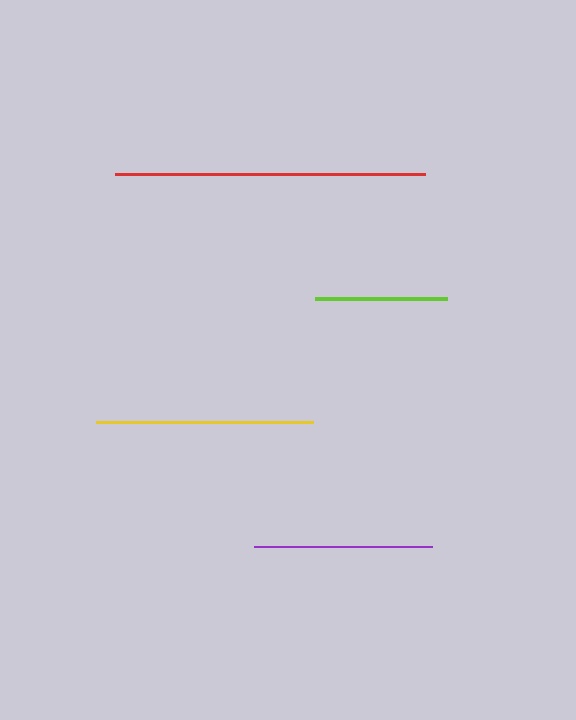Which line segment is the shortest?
The lime line is the shortest at approximately 133 pixels.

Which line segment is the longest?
The red line is the longest at approximately 310 pixels.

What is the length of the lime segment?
The lime segment is approximately 133 pixels long.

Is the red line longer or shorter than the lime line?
The red line is longer than the lime line.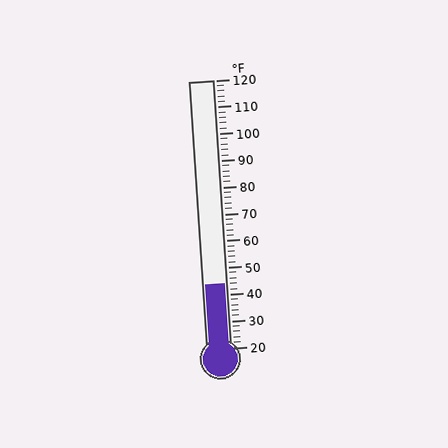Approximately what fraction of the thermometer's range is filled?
The thermometer is filled to approximately 25% of its range.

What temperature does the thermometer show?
The thermometer shows approximately 44°F.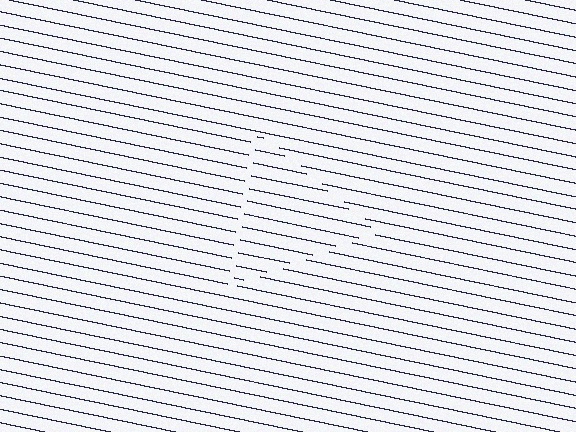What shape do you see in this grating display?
An illusory triangle. The interior of the shape contains the same grating, shifted by half a period — the contour is defined by the phase discontinuity where line-ends from the inner and outer gratings abut.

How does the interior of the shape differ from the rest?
The interior of the shape contains the same grating, shifted by half a period — the contour is defined by the phase discontinuity where line-ends from the inner and outer gratings abut.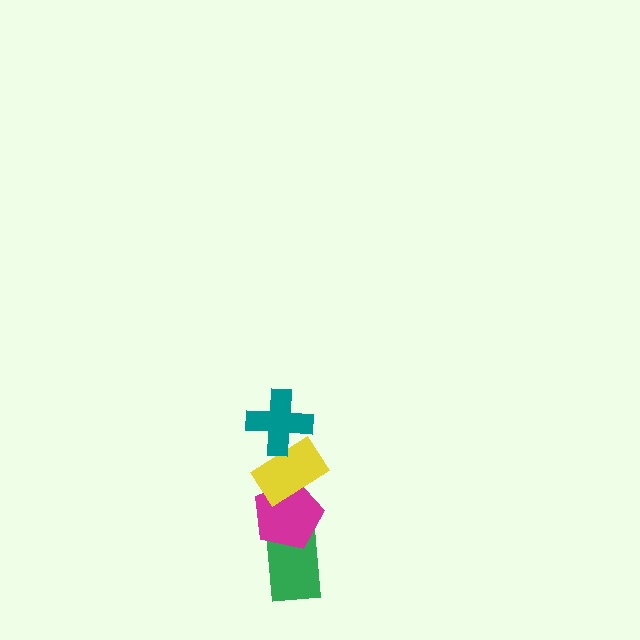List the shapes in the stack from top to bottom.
From top to bottom: the teal cross, the yellow rectangle, the magenta pentagon, the green rectangle.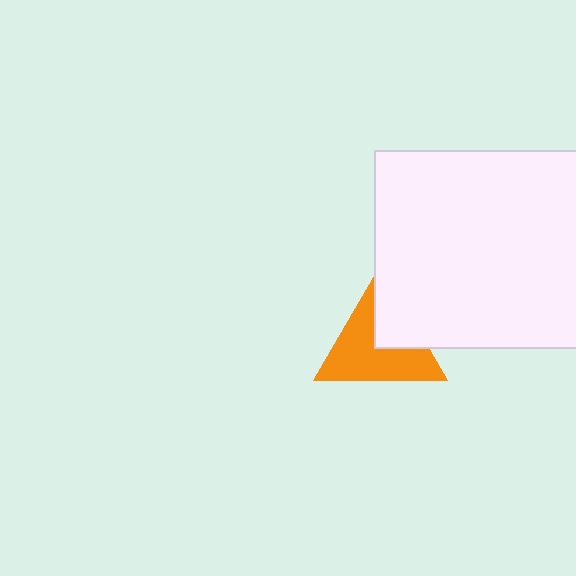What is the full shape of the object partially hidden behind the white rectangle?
The partially hidden object is an orange triangle.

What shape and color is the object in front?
The object in front is a white rectangle.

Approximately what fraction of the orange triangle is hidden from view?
Roughly 33% of the orange triangle is hidden behind the white rectangle.